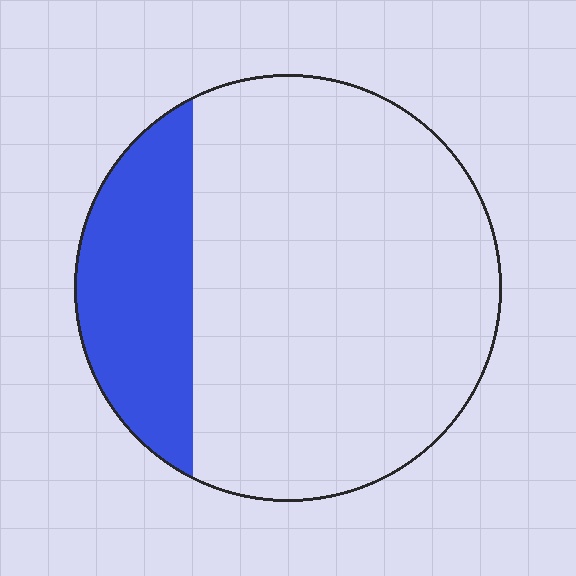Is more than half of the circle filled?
No.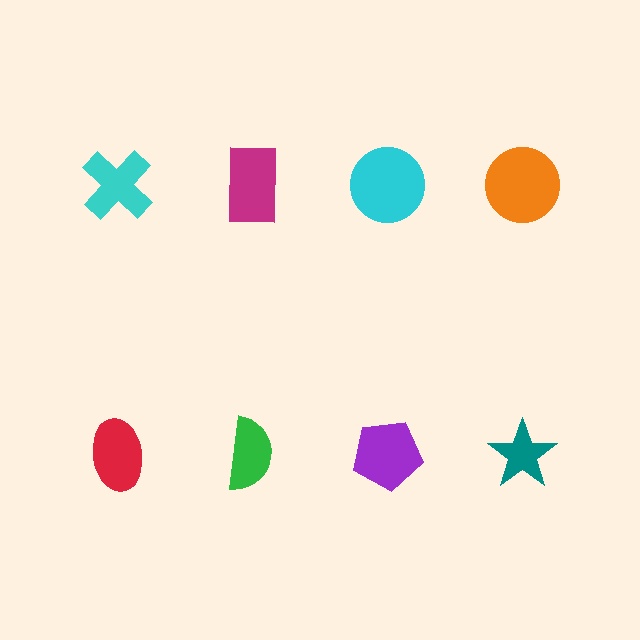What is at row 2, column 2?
A green semicircle.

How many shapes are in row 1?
4 shapes.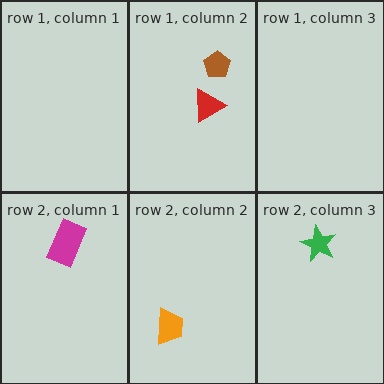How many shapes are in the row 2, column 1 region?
1.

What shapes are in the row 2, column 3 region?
The green star.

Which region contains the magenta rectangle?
The row 2, column 1 region.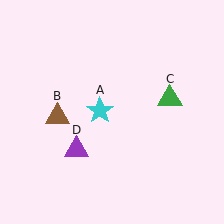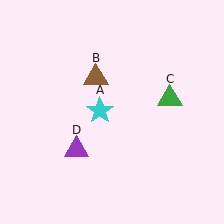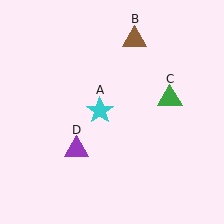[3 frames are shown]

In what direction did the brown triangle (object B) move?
The brown triangle (object B) moved up and to the right.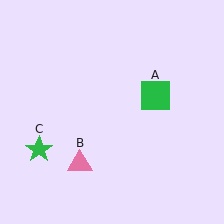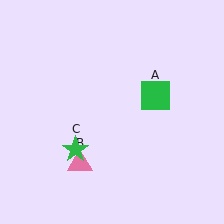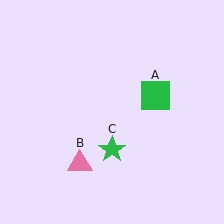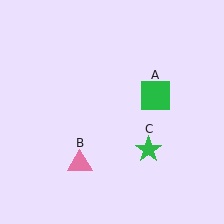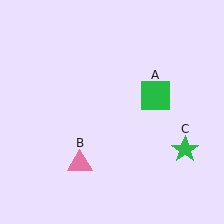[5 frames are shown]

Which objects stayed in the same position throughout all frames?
Green square (object A) and pink triangle (object B) remained stationary.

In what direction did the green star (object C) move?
The green star (object C) moved right.